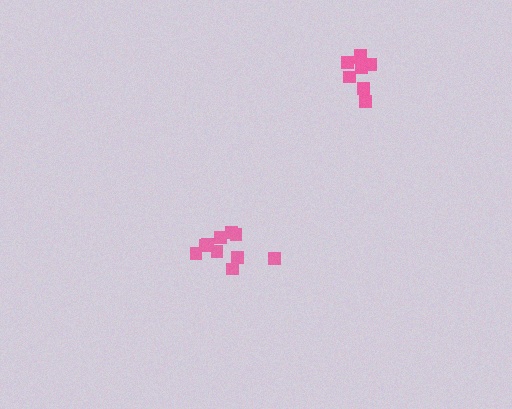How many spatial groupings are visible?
There are 2 spatial groupings.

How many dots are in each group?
Group 1: 8 dots, Group 2: 10 dots (18 total).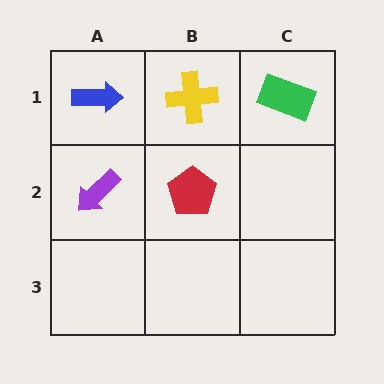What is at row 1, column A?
A blue arrow.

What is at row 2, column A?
A purple arrow.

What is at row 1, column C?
A green rectangle.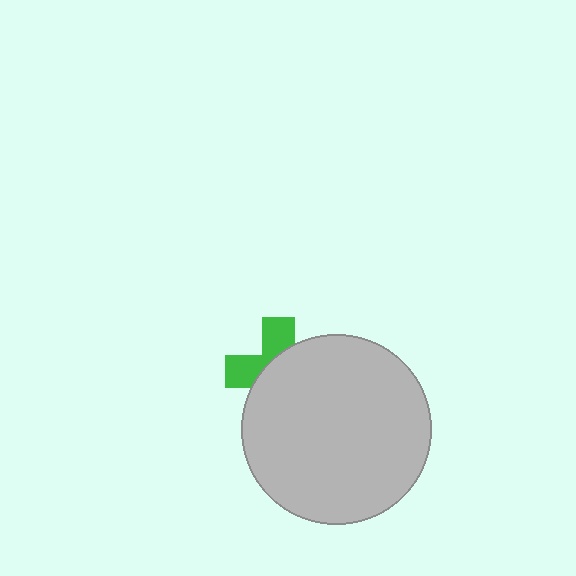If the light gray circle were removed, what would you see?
You would see the complete green cross.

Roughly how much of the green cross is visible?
A small part of it is visible (roughly 39%).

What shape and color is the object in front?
The object in front is a light gray circle.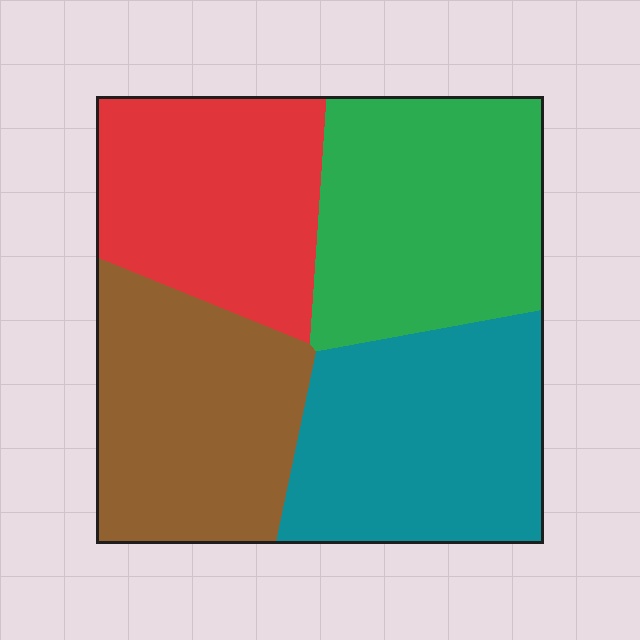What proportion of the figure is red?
Red covers about 25% of the figure.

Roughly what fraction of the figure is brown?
Brown covers 25% of the figure.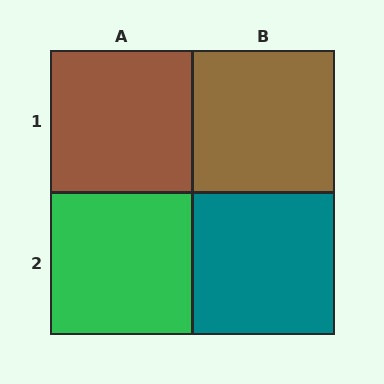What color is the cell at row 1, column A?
Brown.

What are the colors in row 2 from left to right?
Green, teal.